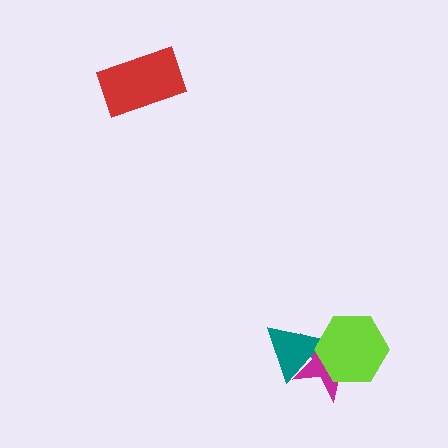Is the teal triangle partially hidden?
Yes, it is partially covered by another shape.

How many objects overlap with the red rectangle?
0 objects overlap with the red rectangle.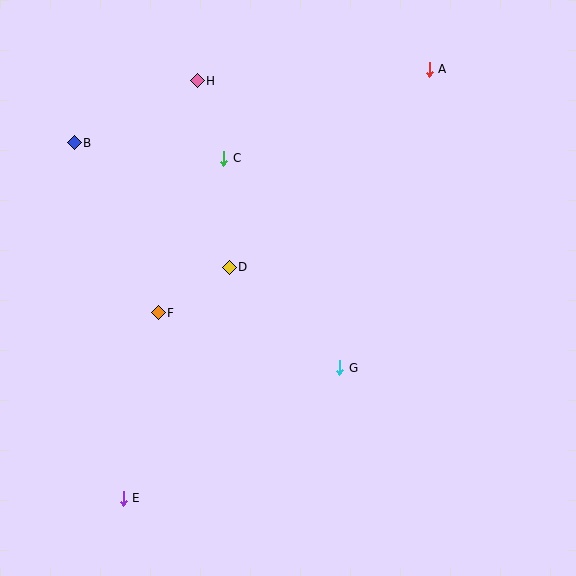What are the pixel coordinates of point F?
Point F is at (158, 313).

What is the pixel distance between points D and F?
The distance between D and F is 84 pixels.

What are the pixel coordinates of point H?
Point H is at (197, 81).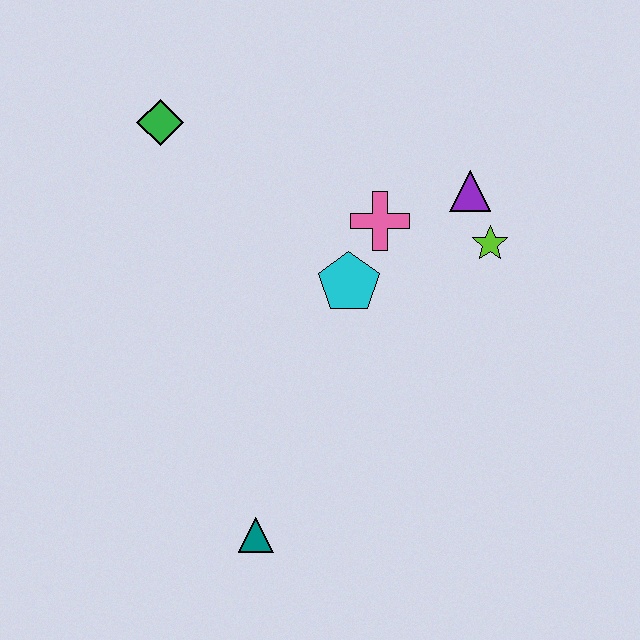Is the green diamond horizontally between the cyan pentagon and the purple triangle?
No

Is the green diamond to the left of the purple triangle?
Yes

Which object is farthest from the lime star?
The teal triangle is farthest from the lime star.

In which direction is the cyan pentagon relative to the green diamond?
The cyan pentagon is to the right of the green diamond.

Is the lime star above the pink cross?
No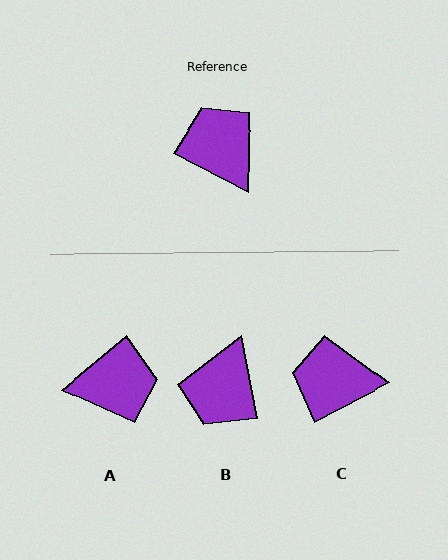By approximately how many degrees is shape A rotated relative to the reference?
Approximately 112 degrees clockwise.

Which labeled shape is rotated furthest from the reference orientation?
B, about 129 degrees away.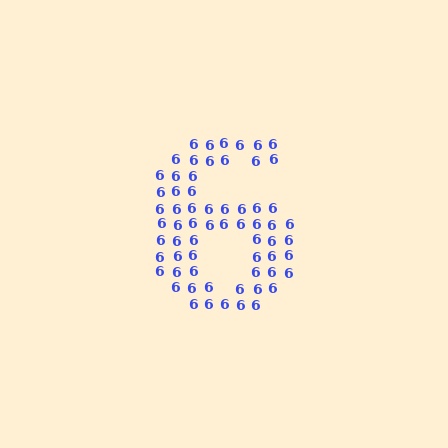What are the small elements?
The small elements are digit 6's.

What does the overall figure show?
The overall figure shows the digit 6.